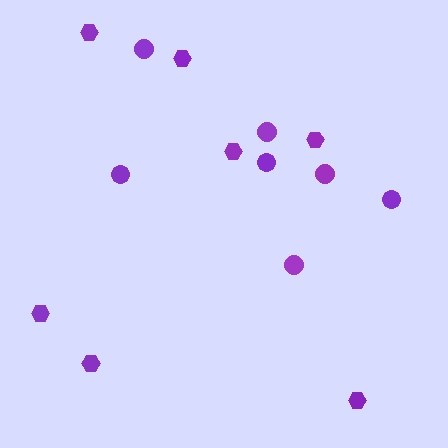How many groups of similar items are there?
There are 2 groups: one group of circles (7) and one group of hexagons (7).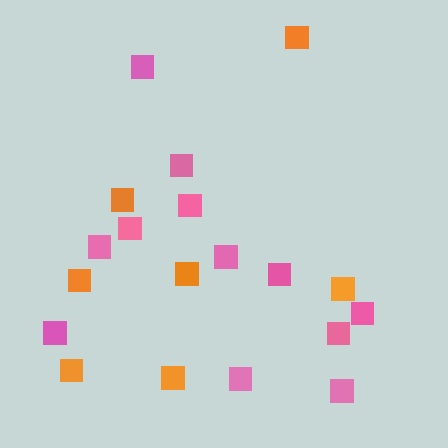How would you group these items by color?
There are 2 groups: one group of pink squares (12) and one group of orange squares (7).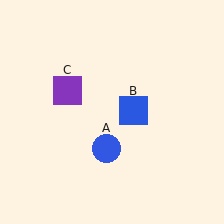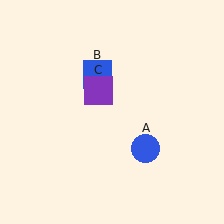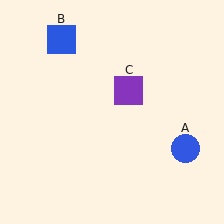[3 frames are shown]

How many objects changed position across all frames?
3 objects changed position: blue circle (object A), blue square (object B), purple square (object C).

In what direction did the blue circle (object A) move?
The blue circle (object A) moved right.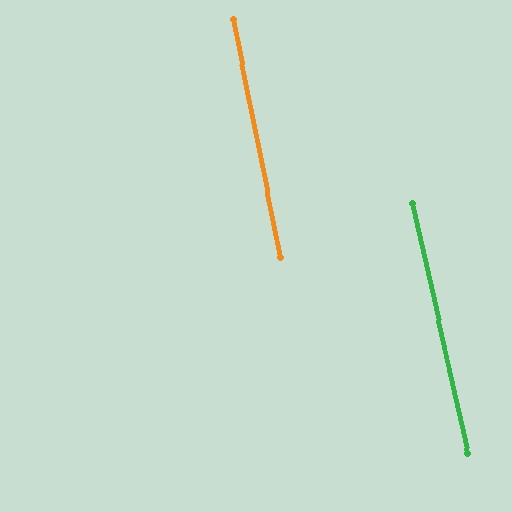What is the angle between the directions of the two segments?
Approximately 1 degree.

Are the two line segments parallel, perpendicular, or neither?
Parallel — their directions differ by only 1.4°.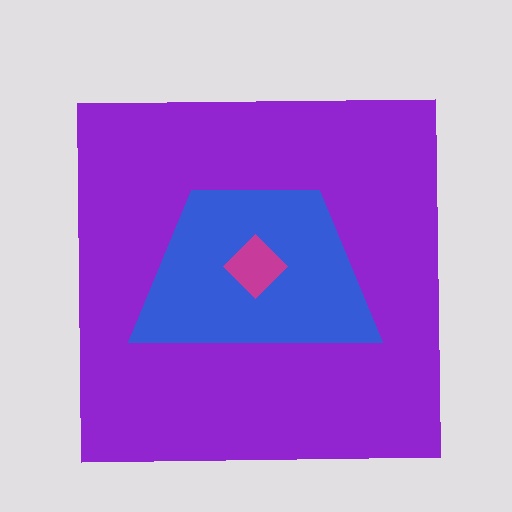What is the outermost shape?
The purple square.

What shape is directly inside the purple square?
The blue trapezoid.